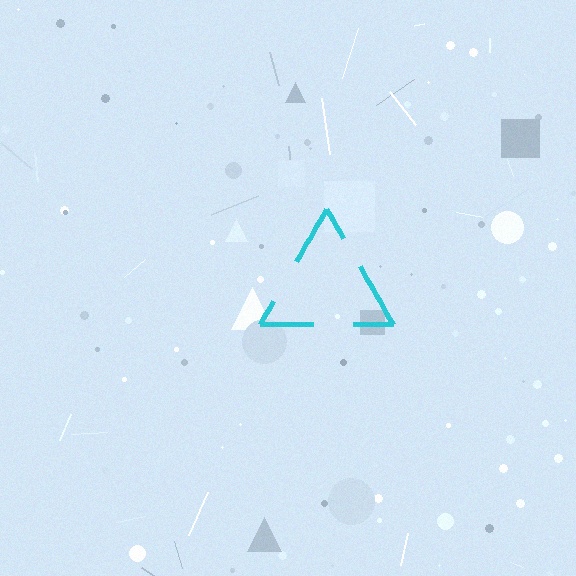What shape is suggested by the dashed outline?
The dashed outline suggests a triangle.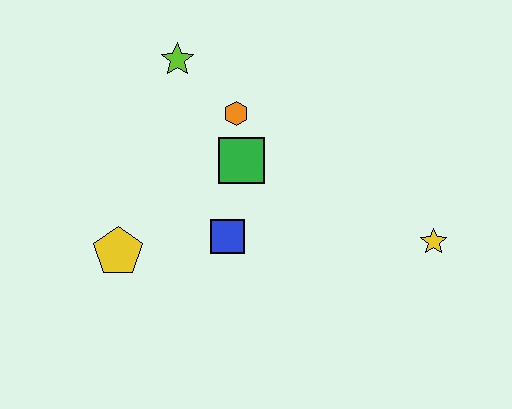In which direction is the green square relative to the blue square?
The green square is above the blue square.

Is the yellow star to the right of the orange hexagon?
Yes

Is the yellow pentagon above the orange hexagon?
No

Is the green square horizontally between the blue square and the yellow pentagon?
No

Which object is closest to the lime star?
The orange hexagon is closest to the lime star.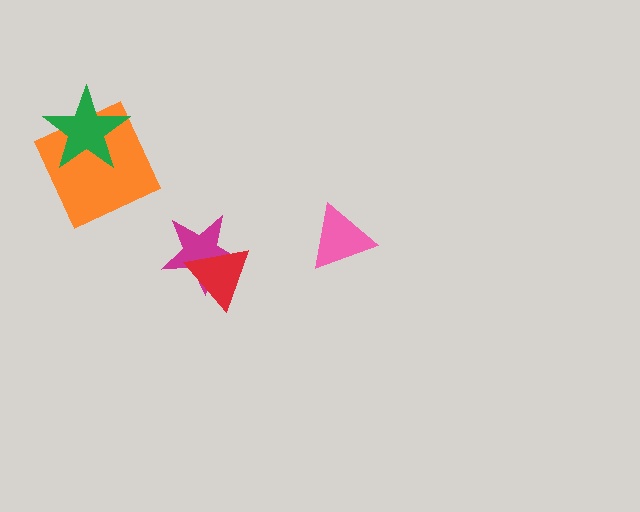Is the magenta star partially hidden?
Yes, it is partially covered by another shape.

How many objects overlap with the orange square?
1 object overlaps with the orange square.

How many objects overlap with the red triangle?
1 object overlaps with the red triangle.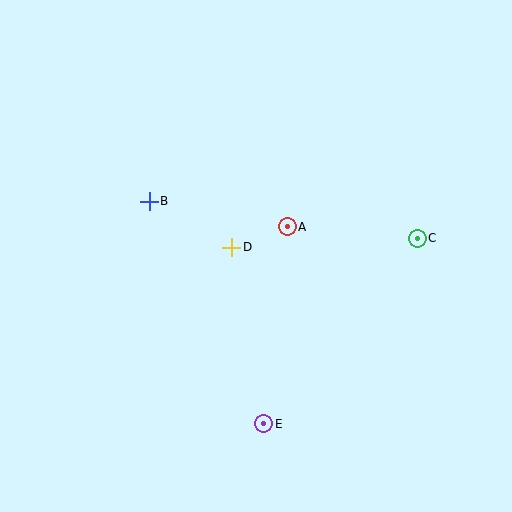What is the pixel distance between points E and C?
The distance between E and C is 241 pixels.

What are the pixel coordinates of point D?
Point D is at (232, 247).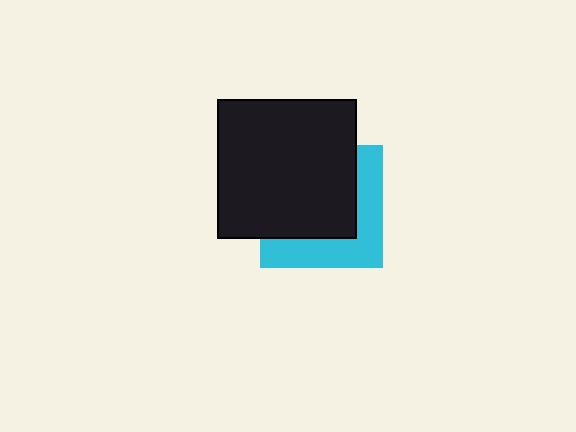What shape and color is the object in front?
The object in front is a black square.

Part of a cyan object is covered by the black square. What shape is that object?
It is a square.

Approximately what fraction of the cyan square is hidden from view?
Roughly 61% of the cyan square is hidden behind the black square.